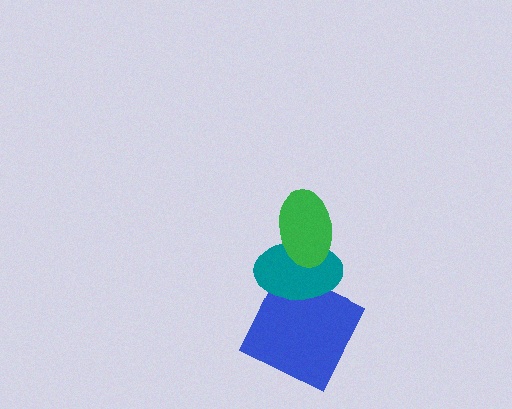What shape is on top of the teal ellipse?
The green ellipse is on top of the teal ellipse.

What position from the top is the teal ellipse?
The teal ellipse is 2nd from the top.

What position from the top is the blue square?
The blue square is 3rd from the top.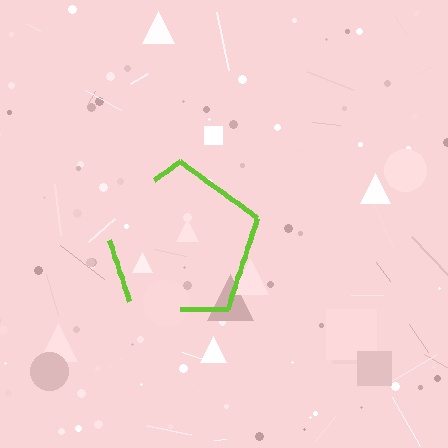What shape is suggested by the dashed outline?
The dashed outline suggests a pentagon.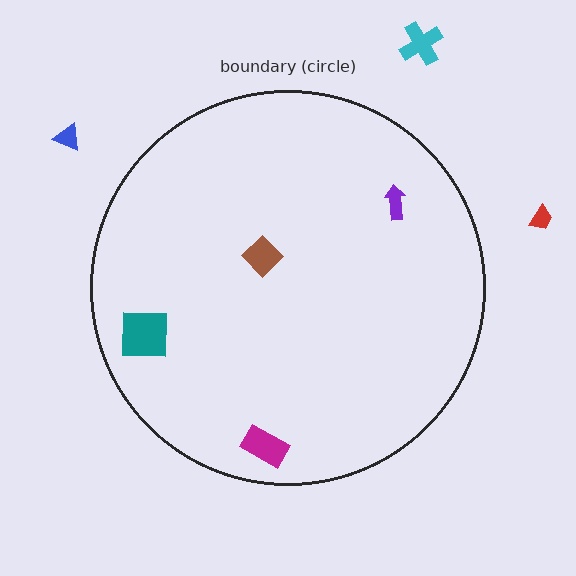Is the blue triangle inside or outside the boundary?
Outside.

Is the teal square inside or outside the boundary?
Inside.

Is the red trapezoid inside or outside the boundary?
Outside.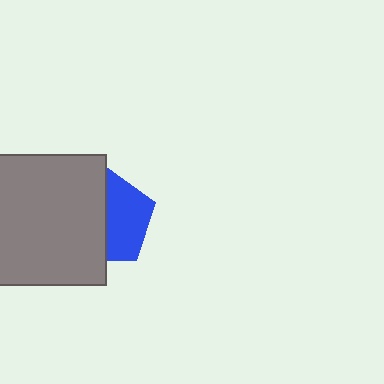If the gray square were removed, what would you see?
You would see the complete blue pentagon.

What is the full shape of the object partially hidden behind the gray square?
The partially hidden object is a blue pentagon.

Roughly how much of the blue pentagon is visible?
About half of it is visible (roughly 48%).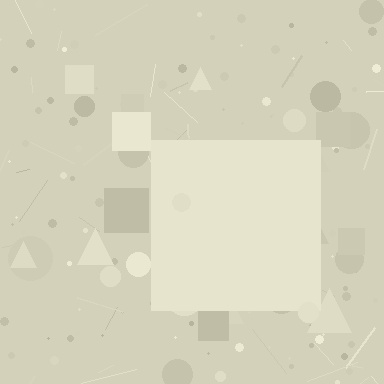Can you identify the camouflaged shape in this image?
The camouflaged shape is a square.